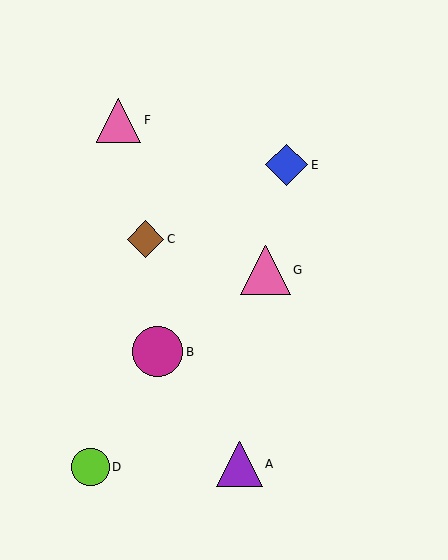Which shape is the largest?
The magenta circle (labeled B) is the largest.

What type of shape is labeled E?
Shape E is a blue diamond.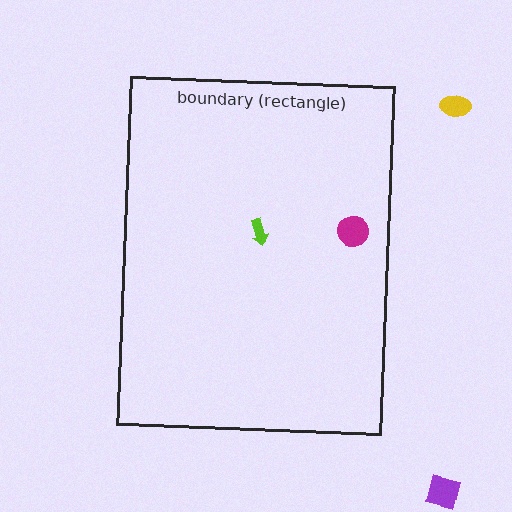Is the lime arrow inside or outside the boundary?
Inside.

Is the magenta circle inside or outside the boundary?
Inside.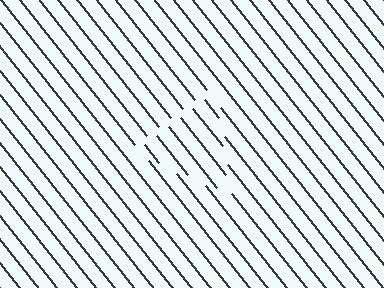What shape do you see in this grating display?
An illusory triangle. The interior of the shape contains the same grating, shifted by half a period — the contour is defined by the phase discontinuity where line-ends from the inner and outer gratings abut.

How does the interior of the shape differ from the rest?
The interior of the shape contains the same grating, shifted by half a period — the contour is defined by the phase discontinuity where line-ends from the inner and outer gratings abut.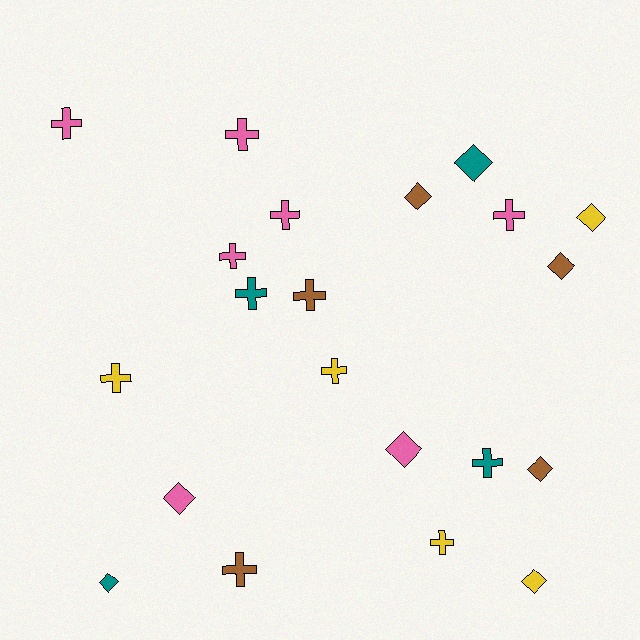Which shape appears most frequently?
Cross, with 12 objects.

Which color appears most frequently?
Pink, with 7 objects.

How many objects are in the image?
There are 21 objects.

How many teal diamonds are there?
There are 2 teal diamonds.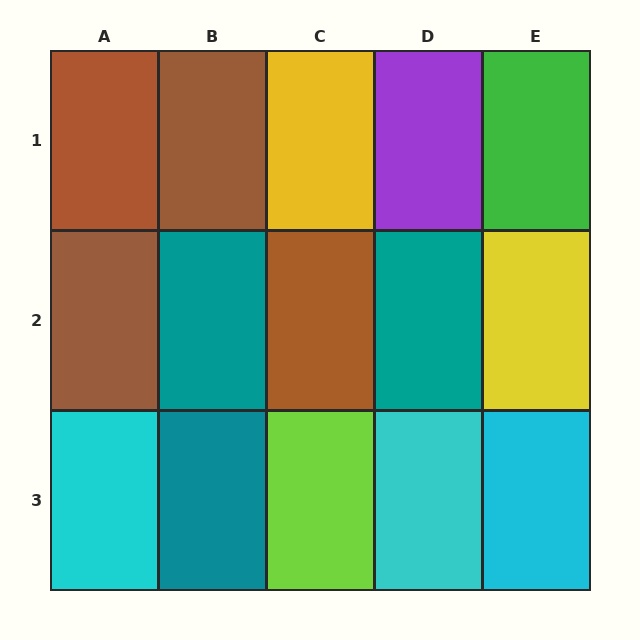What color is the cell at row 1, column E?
Green.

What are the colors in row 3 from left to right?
Cyan, teal, lime, cyan, cyan.